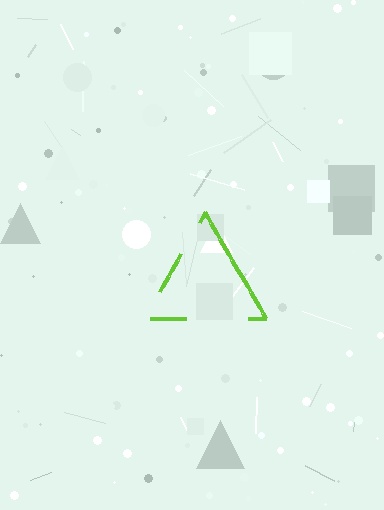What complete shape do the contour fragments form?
The contour fragments form a triangle.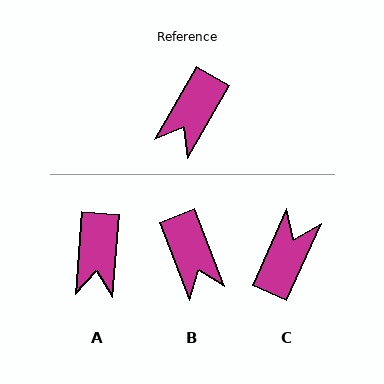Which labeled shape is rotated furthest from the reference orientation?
C, about 174 degrees away.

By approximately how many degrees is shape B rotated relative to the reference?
Approximately 51 degrees counter-clockwise.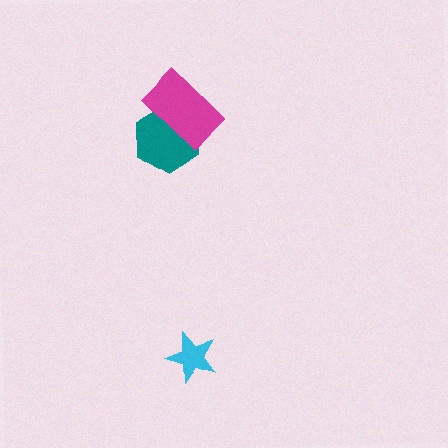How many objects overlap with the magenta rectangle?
1 object overlaps with the magenta rectangle.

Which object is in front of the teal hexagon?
The magenta rectangle is in front of the teal hexagon.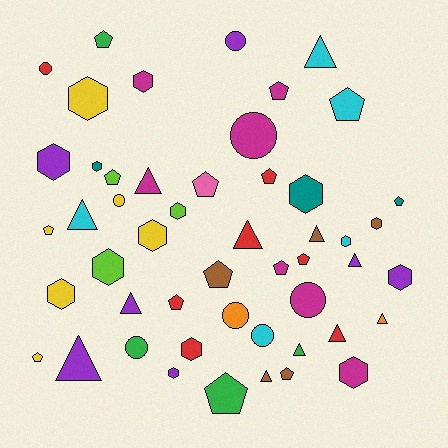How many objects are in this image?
There are 50 objects.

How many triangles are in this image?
There are 12 triangles.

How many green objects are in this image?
There are 4 green objects.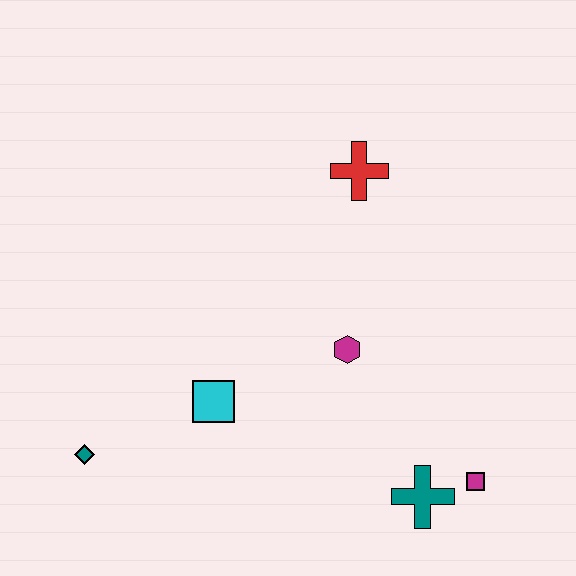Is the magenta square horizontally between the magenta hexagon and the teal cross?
No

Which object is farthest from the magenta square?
The teal diamond is farthest from the magenta square.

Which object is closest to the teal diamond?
The cyan square is closest to the teal diamond.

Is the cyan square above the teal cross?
Yes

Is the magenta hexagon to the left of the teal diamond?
No